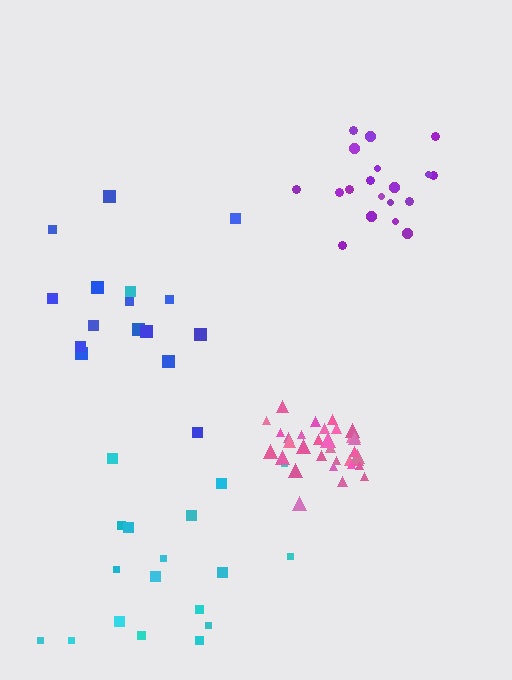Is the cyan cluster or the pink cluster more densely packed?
Pink.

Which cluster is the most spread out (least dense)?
Blue.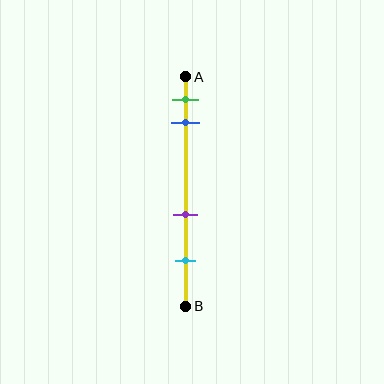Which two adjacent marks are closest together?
The green and blue marks are the closest adjacent pair.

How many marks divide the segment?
There are 4 marks dividing the segment.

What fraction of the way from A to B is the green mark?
The green mark is approximately 10% (0.1) of the way from A to B.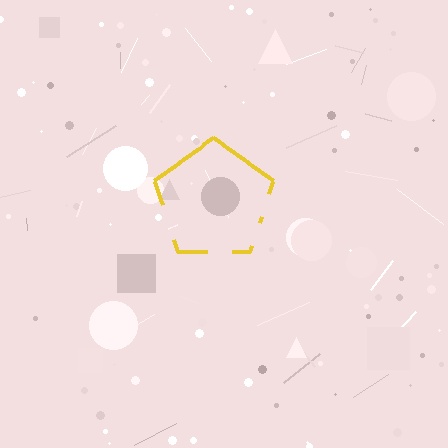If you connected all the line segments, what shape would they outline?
They would outline a pentagon.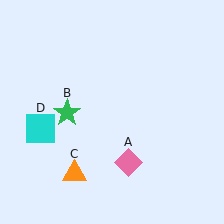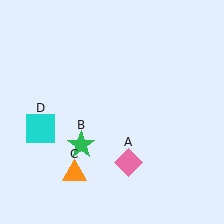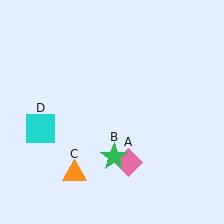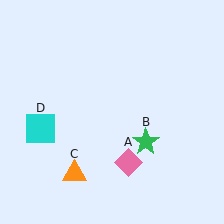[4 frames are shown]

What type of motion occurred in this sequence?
The green star (object B) rotated counterclockwise around the center of the scene.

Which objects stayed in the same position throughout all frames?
Pink diamond (object A) and orange triangle (object C) and cyan square (object D) remained stationary.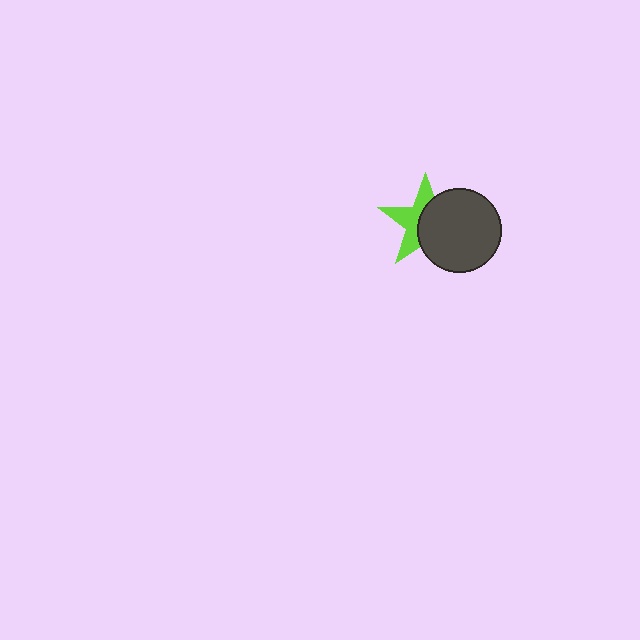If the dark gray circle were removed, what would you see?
You would see the complete lime star.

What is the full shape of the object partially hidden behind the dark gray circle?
The partially hidden object is a lime star.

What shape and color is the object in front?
The object in front is a dark gray circle.